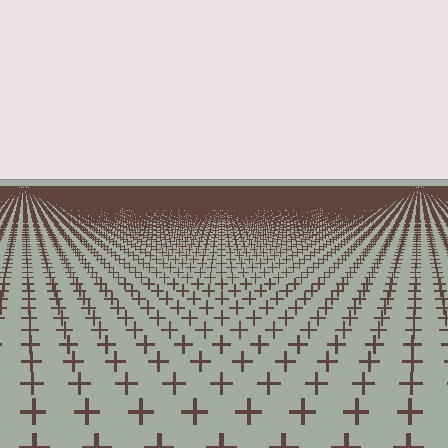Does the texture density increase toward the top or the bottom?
Density increases toward the top.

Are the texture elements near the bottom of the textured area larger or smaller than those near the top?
Larger. Near the bottom, elements are closer to the viewer and appear at a bigger on-screen size.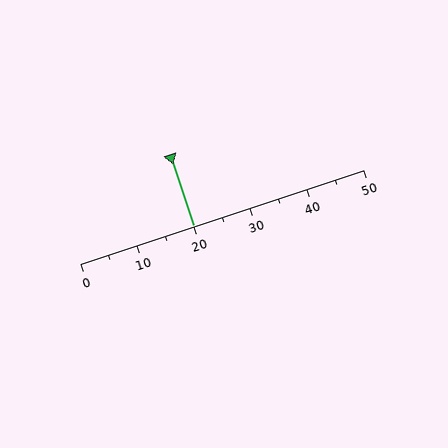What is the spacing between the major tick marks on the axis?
The major ticks are spaced 10 apart.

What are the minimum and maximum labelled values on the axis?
The axis runs from 0 to 50.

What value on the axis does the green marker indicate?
The marker indicates approximately 20.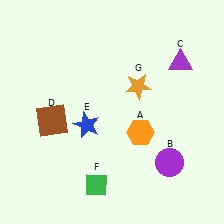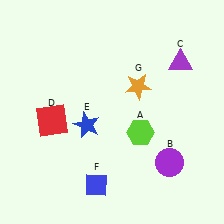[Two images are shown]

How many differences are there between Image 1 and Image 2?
There are 3 differences between the two images.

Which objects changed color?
A changed from orange to lime. D changed from brown to red. F changed from green to blue.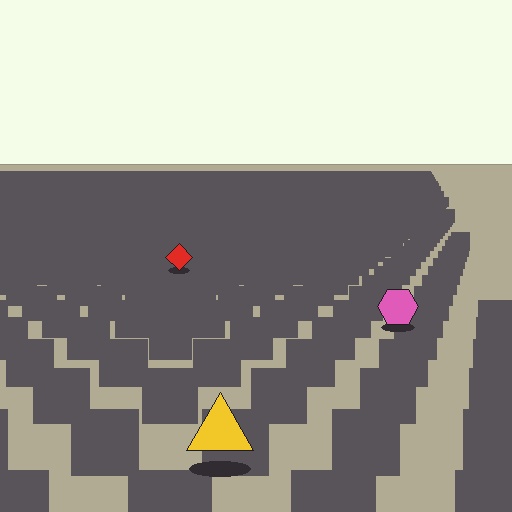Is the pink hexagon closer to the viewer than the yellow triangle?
No. The yellow triangle is closer — you can tell from the texture gradient: the ground texture is coarser near it.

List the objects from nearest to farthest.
From nearest to farthest: the yellow triangle, the pink hexagon, the red diamond.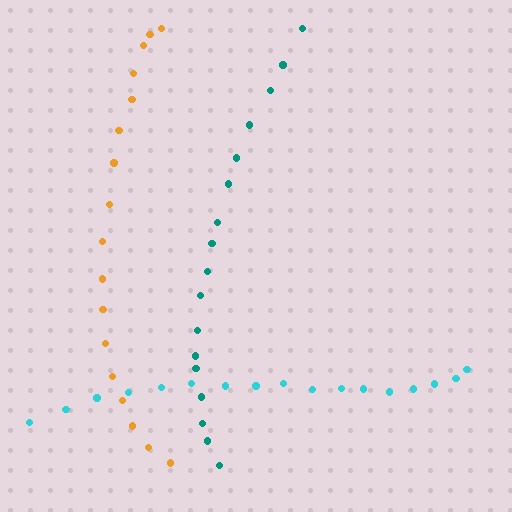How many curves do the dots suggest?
There are 3 distinct paths.